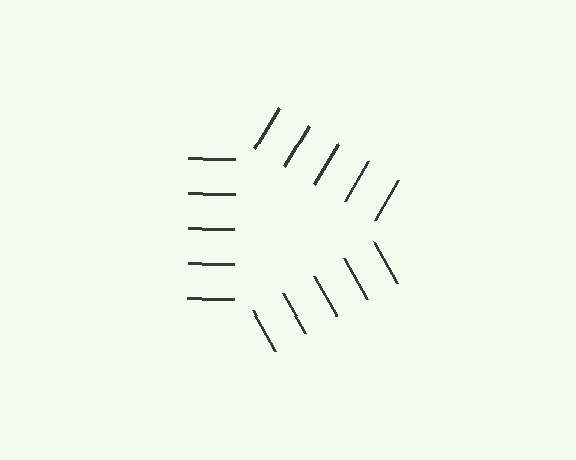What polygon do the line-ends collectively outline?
An illusory triangle — the line segments terminate on its edges but no continuous stroke is drawn.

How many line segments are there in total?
15 — 5 along each of the 3 edges.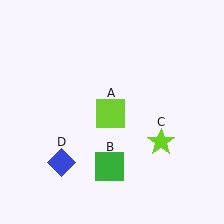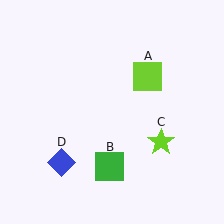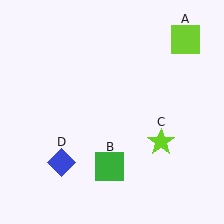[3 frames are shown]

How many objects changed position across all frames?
1 object changed position: lime square (object A).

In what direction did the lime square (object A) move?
The lime square (object A) moved up and to the right.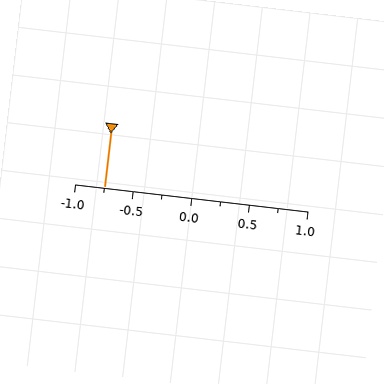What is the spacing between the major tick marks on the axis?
The major ticks are spaced 0.5 apart.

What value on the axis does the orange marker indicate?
The marker indicates approximately -0.75.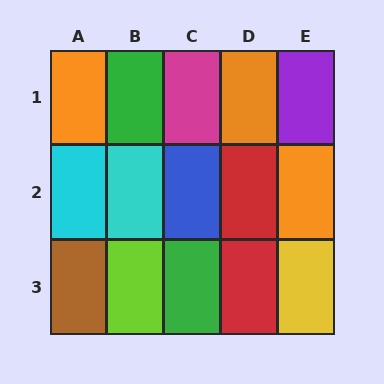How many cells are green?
2 cells are green.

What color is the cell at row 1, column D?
Orange.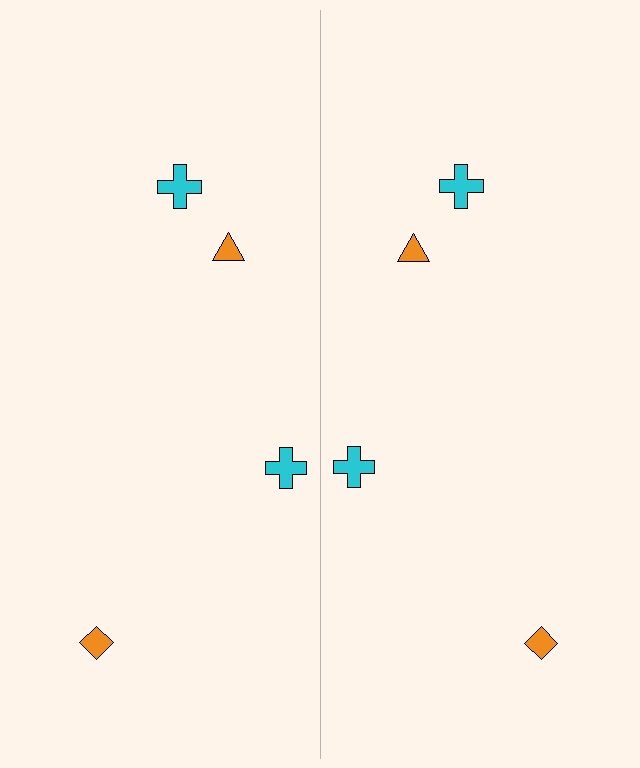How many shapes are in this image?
There are 8 shapes in this image.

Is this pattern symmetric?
Yes, this pattern has bilateral (reflection) symmetry.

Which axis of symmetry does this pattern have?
The pattern has a vertical axis of symmetry running through the center of the image.